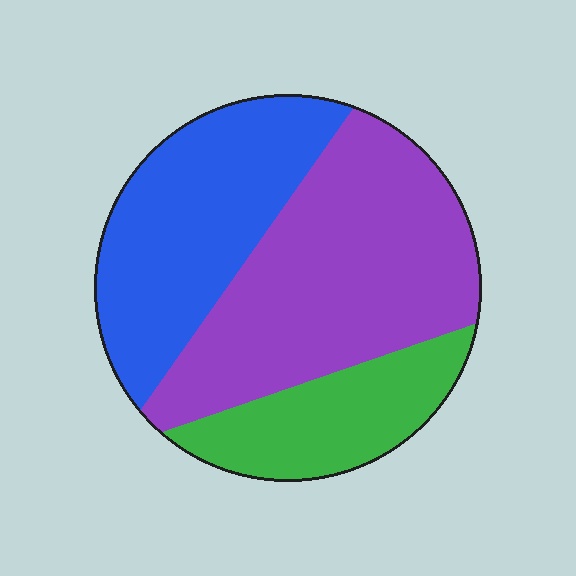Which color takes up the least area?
Green, at roughly 20%.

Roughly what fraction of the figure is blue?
Blue covers around 35% of the figure.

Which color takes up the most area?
Purple, at roughly 45%.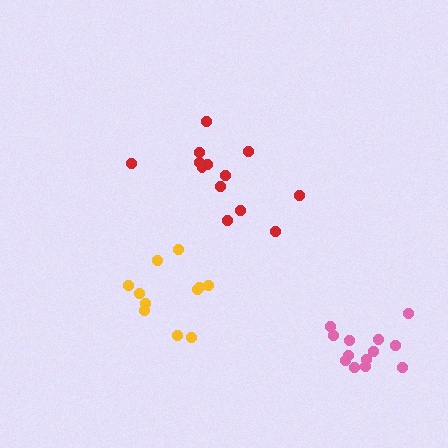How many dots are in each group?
Group 1: 11 dots, Group 2: 13 dots, Group 3: 13 dots (37 total).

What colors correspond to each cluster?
The clusters are colored: yellow, pink, red.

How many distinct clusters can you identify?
There are 3 distinct clusters.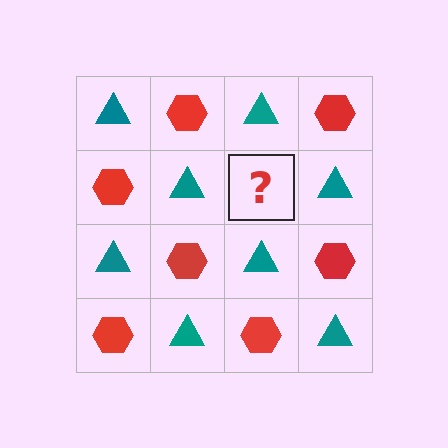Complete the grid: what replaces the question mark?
The question mark should be replaced with a red hexagon.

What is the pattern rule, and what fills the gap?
The rule is that it alternates teal triangle and red hexagon in a checkerboard pattern. The gap should be filled with a red hexagon.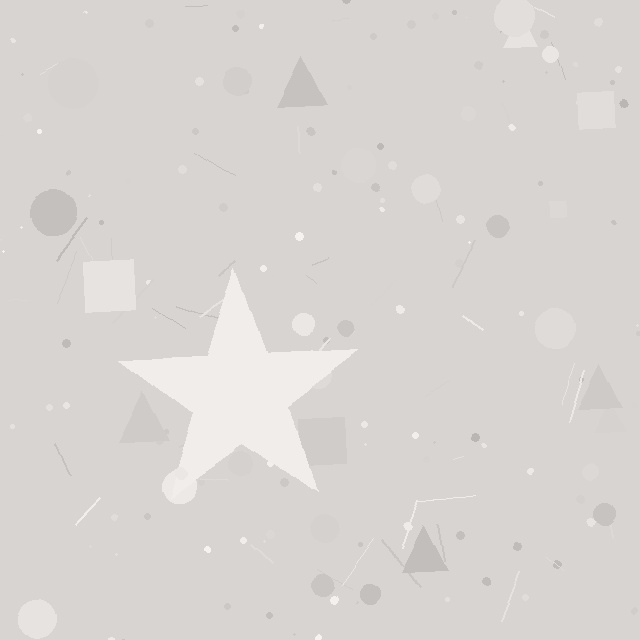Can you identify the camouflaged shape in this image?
The camouflaged shape is a star.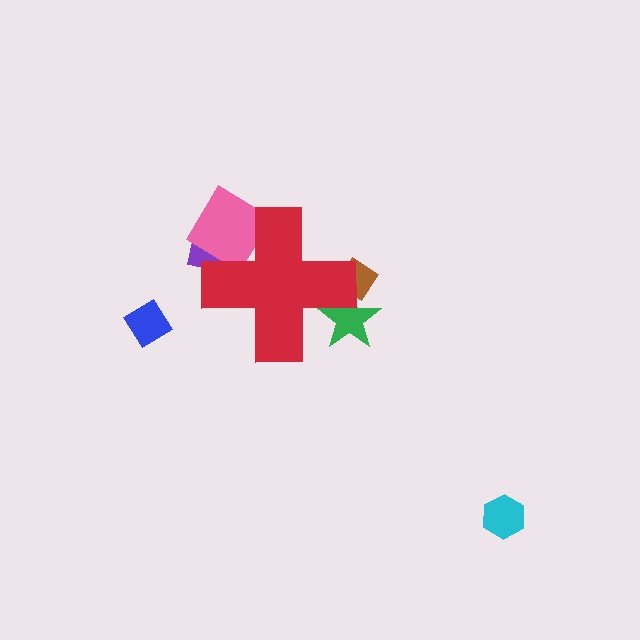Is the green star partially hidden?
Yes, the green star is partially hidden behind the red cross.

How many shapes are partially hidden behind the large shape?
4 shapes are partially hidden.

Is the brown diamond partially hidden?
Yes, the brown diamond is partially hidden behind the red cross.